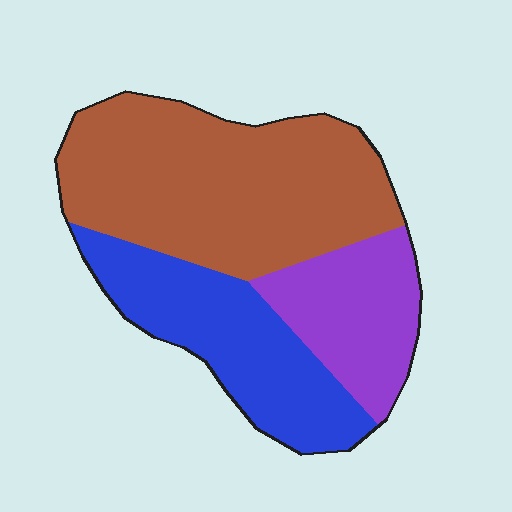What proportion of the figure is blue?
Blue takes up between a sixth and a third of the figure.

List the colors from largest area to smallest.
From largest to smallest: brown, blue, purple.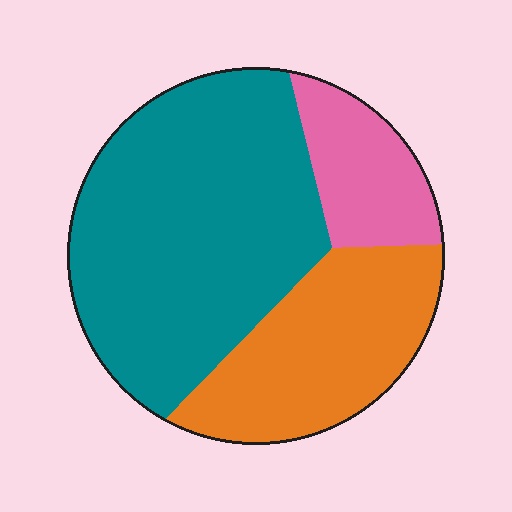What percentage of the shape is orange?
Orange takes up between a quarter and a half of the shape.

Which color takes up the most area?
Teal, at roughly 55%.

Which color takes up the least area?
Pink, at roughly 15%.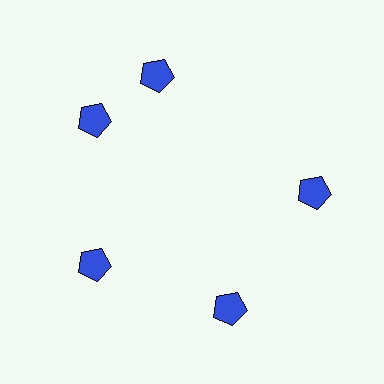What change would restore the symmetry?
The symmetry would be restored by rotating it back into even spacing with its neighbors so that all 5 pentagons sit at equal angles and equal distance from the center.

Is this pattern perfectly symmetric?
No. The 5 blue pentagons are arranged in a ring, but one element near the 1 o'clock position is rotated out of alignment along the ring, breaking the 5-fold rotational symmetry.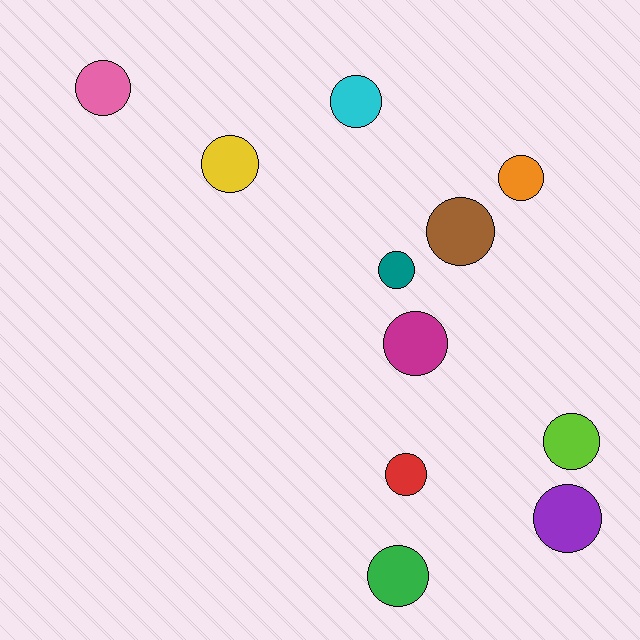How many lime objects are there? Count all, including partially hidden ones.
There is 1 lime object.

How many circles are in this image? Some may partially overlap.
There are 11 circles.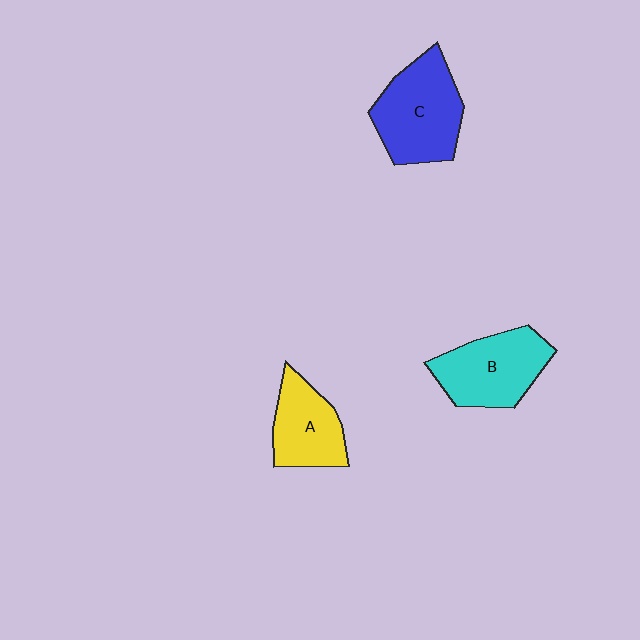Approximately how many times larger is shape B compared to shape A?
Approximately 1.3 times.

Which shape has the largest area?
Shape C (blue).